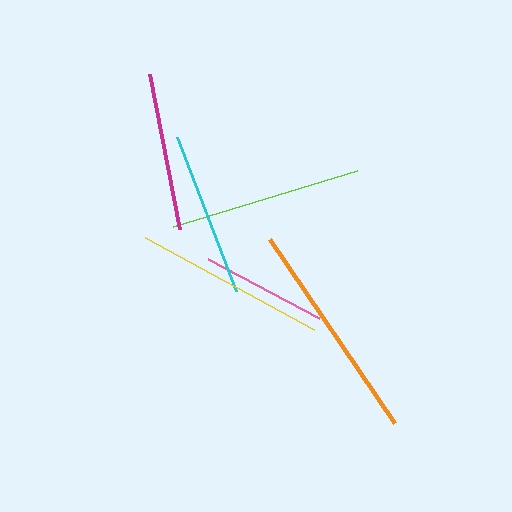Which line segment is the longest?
The orange line is the longest at approximately 222 pixels.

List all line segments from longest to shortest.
From longest to shortest: orange, yellow, lime, cyan, magenta, pink.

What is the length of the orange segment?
The orange segment is approximately 222 pixels long.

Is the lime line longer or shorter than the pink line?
The lime line is longer than the pink line.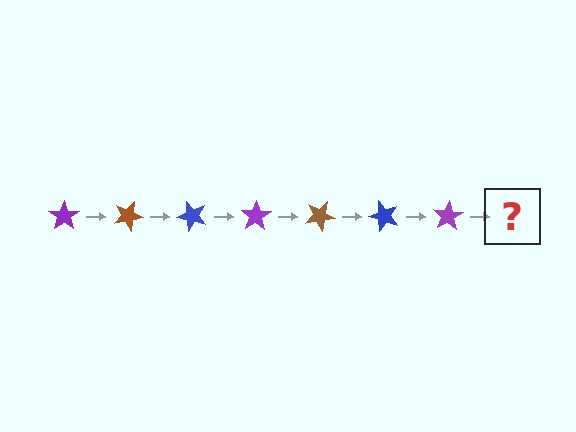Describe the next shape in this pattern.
It should be a brown star, rotated 175 degrees from the start.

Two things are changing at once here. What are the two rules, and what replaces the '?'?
The two rules are that it rotates 25 degrees each step and the color cycles through purple, brown, and blue. The '?' should be a brown star, rotated 175 degrees from the start.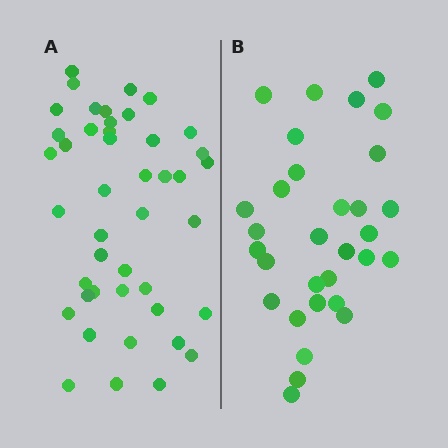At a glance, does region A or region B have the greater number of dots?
Region A (the left region) has more dots.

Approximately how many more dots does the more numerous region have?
Region A has approximately 15 more dots than region B.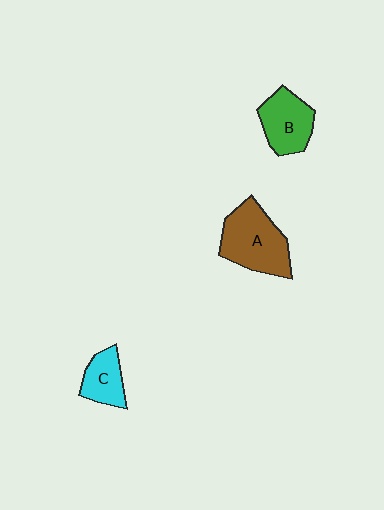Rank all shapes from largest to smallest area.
From largest to smallest: A (brown), B (green), C (cyan).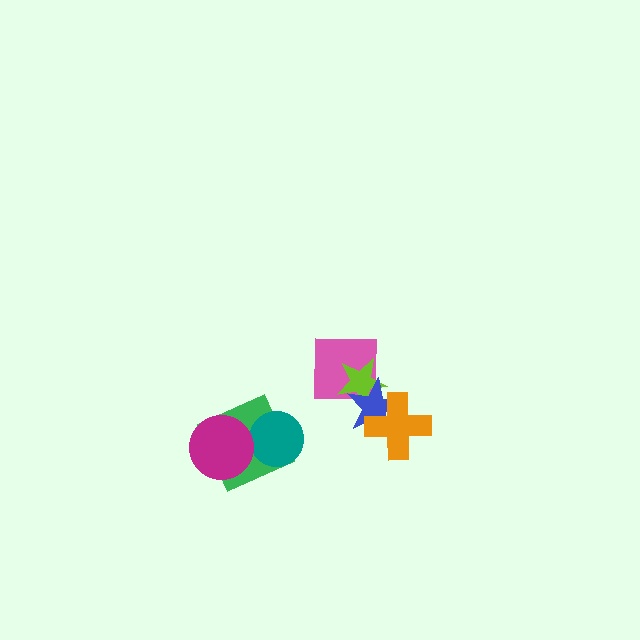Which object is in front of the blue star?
The orange cross is in front of the blue star.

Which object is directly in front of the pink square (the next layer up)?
The lime star is directly in front of the pink square.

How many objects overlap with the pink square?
2 objects overlap with the pink square.